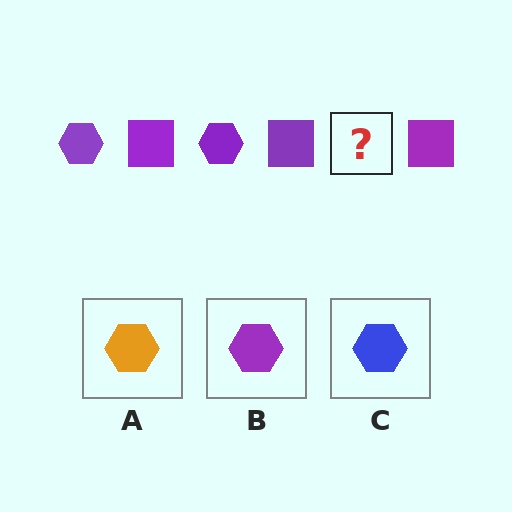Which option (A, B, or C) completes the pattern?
B.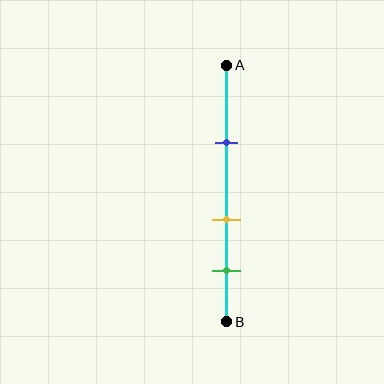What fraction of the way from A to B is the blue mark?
The blue mark is approximately 30% (0.3) of the way from A to B.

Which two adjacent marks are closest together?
The yellow and green marks are the closest adjacent pair.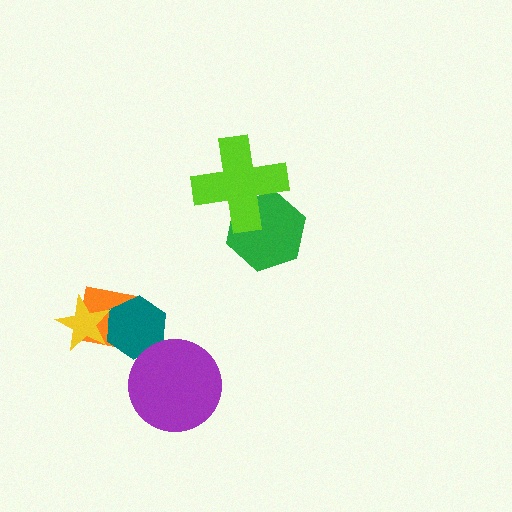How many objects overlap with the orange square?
2 objects overlap with the orange square.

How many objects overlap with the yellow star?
2 objects overlap with the yellow star.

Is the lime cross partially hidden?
No, no other shape covers it.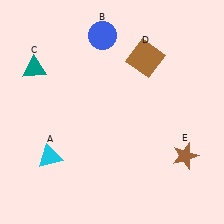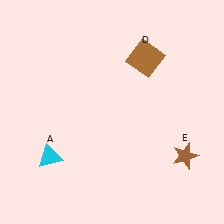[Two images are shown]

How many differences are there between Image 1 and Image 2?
There are 2 differences between the two images.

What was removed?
The blue circle (B), the teal triangle (C) were removed in Image 2.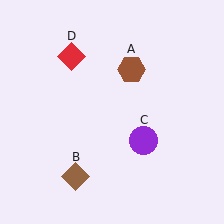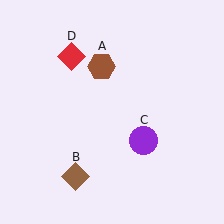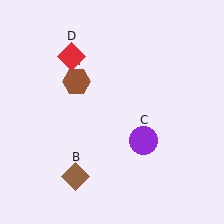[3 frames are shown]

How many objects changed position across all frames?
1 object changed position: brown hexagon (object A).